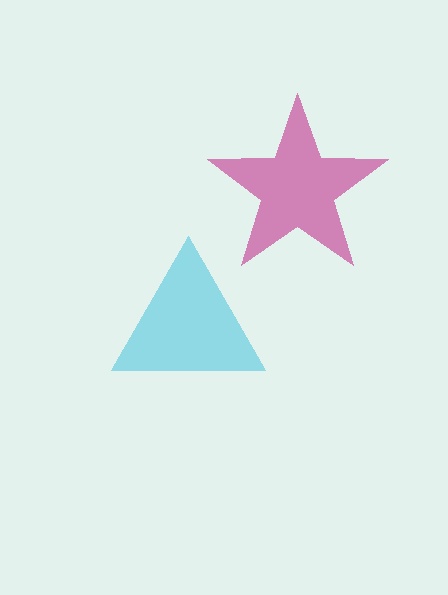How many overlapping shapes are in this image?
There are 2 overlapping shapes in the image.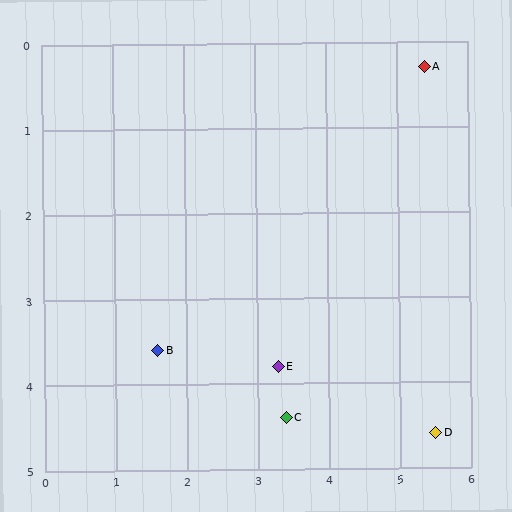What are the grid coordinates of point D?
Point D is at approximately (5.5, 4.6).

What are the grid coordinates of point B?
Point B is at approximately (1.6, 3.6).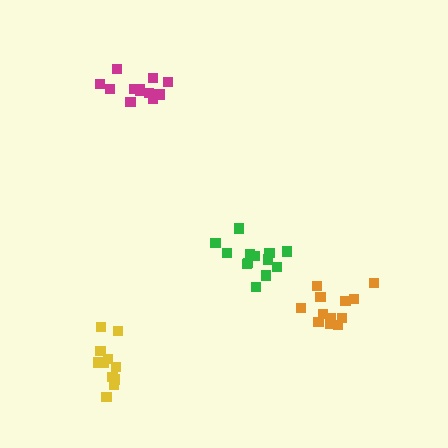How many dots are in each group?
Group 1: 13 dots, Group 2: 12 dots, Group 3: 11 dots, Group 4: 12 dots (48 total).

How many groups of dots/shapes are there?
There are 4 groups.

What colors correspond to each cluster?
The clusters are colored: green, magenta, yellow, orange.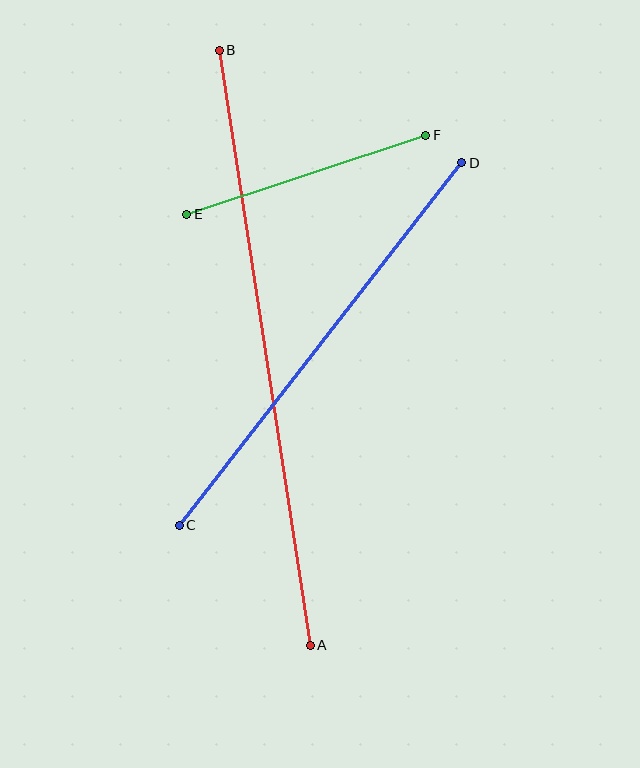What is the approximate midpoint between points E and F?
The midpoint is at approximately (306, 175) pixels.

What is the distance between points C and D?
The distance is approximately 460 pixels.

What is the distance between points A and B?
The distance is approximately 602 pixels.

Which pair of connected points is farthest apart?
Points A and B are farthest apart.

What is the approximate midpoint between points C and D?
The midpoint is at approximately (320, 344) pixels.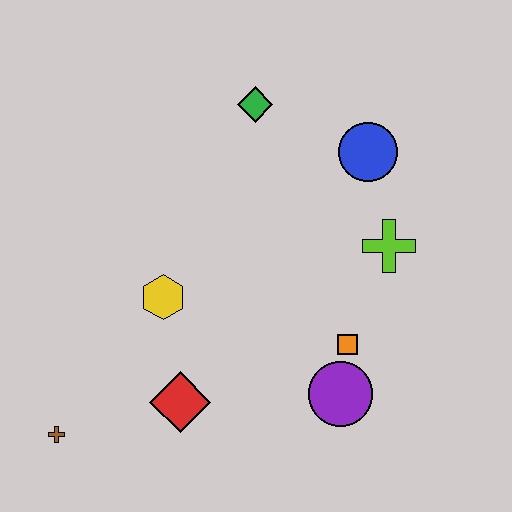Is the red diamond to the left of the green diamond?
Yes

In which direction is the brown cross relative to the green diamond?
The brown cross is below the green diamond.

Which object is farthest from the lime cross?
The brown cross is farthest from the lime cross.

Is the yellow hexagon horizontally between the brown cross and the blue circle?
Yes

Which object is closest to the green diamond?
The blue circle is closest to the green diamond.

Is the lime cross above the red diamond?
Yes